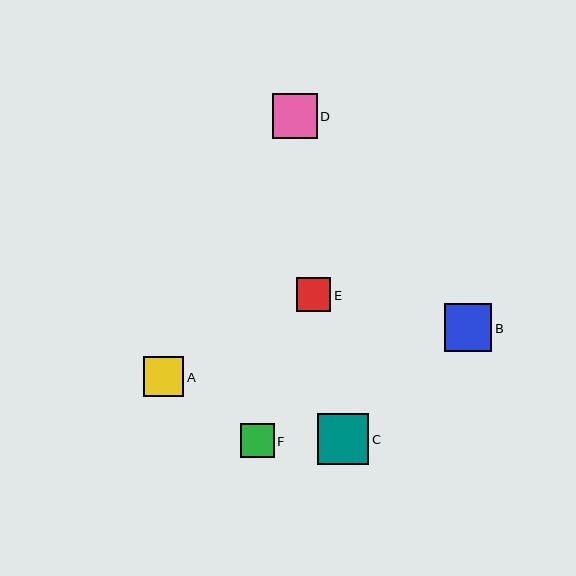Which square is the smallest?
Square E is the smallest with a size of approximately 34 pixels.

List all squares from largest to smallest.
From largest to smallest: C, B, D, A, F, E.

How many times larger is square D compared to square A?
Square D is approximately 1.1 times the size of square A.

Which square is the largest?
Square C is the largest with a size of approximately 51 pixels.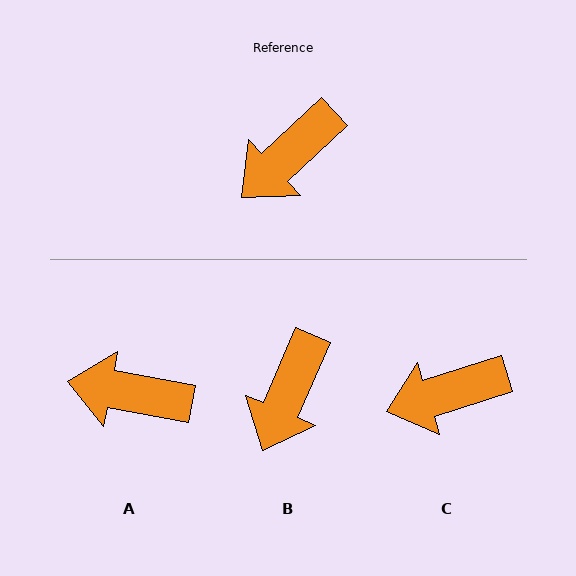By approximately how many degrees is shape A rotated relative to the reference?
Approximately 53 degrees clockwise.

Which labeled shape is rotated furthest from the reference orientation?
A, about 53 degrees away.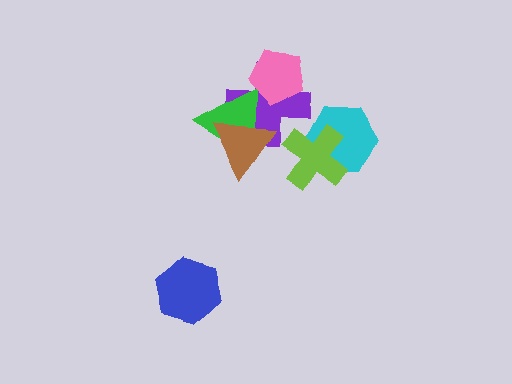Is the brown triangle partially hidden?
No, no other shape covers it.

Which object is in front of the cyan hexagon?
The lime cross is in front of the cyan hexagon.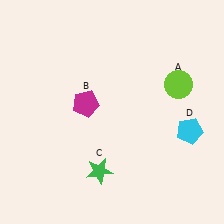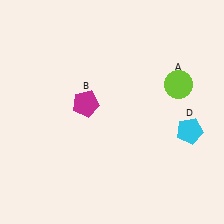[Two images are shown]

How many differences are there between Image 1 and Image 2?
There is 1 difference between the two images.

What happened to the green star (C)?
The green star (C) was removed in Image 2. It was in the bottom-left area of Image 1.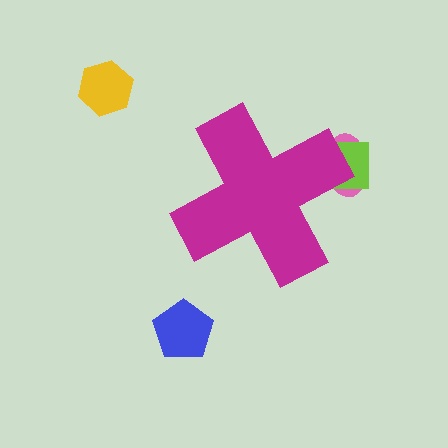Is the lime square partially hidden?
Yes, the lime square is partially hidden behind the magenta cross.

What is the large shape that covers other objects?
A magenta cross.